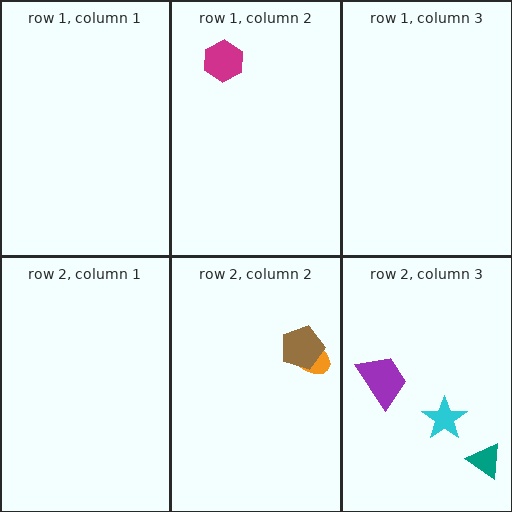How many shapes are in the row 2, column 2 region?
2.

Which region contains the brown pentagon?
The row 2, column 2 region.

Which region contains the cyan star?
The row 2, column 3 region.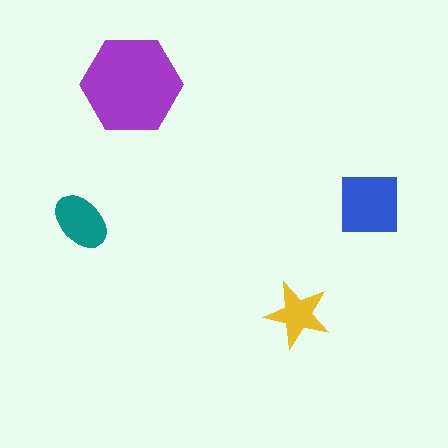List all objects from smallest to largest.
The yellow star, the teal ellipse, the blue square, the purple hexagon.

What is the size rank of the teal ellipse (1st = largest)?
3rd.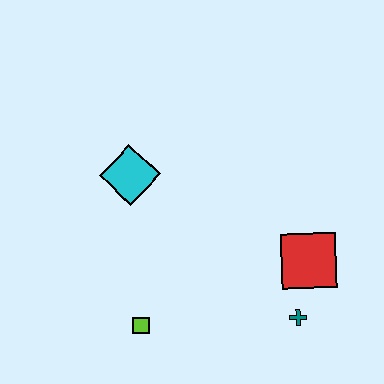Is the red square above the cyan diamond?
No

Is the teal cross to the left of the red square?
Yes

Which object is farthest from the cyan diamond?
The teal cross is farthest from the cyan diamond.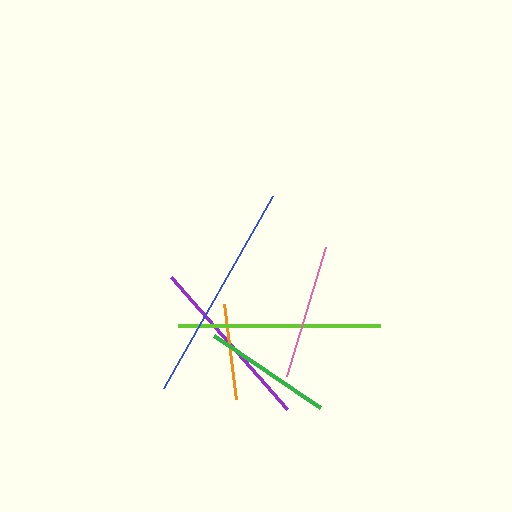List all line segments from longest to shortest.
From longest to shortest: blue, lime, purple, pink, green, orange.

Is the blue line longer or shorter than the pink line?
The blue line is longer than the pink line.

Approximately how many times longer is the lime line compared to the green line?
The lime line is approximately 1.6 times the length of the green line.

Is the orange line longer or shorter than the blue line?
The blue line is longer than the orange line.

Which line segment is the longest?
The blue line is the longest at approximately 221 pixels.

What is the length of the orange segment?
The orange segment is approximately 96 pixels long.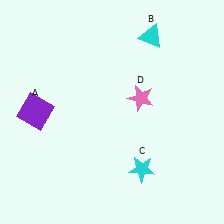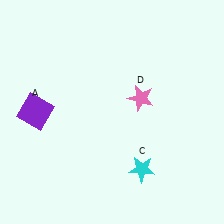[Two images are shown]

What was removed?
The cyan triangle (B) was removed in Image 2.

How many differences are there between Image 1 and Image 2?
There is 1 difference between the two images.